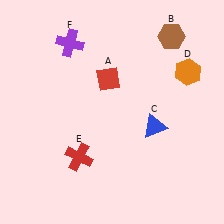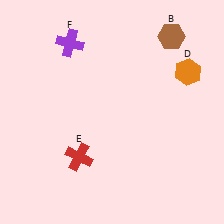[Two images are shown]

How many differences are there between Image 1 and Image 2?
There are 2 differences between the two images.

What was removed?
The blue triangle (C), the red diamond (A) were removed in Image 2.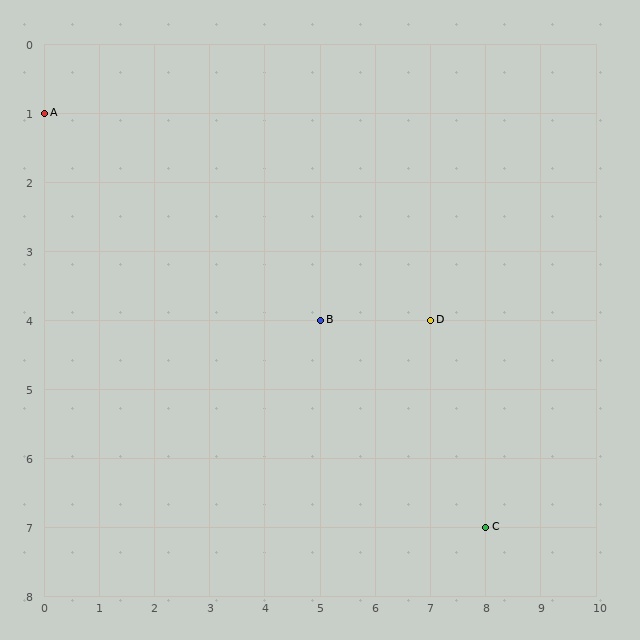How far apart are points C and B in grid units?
Points C and B are 3 columns and 3 rows apart (about 4.2 grid units diagonally).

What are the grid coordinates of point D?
Point D is at grid coordinates (7, 4).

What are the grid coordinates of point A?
Point A is at grid coordinates (0, 1).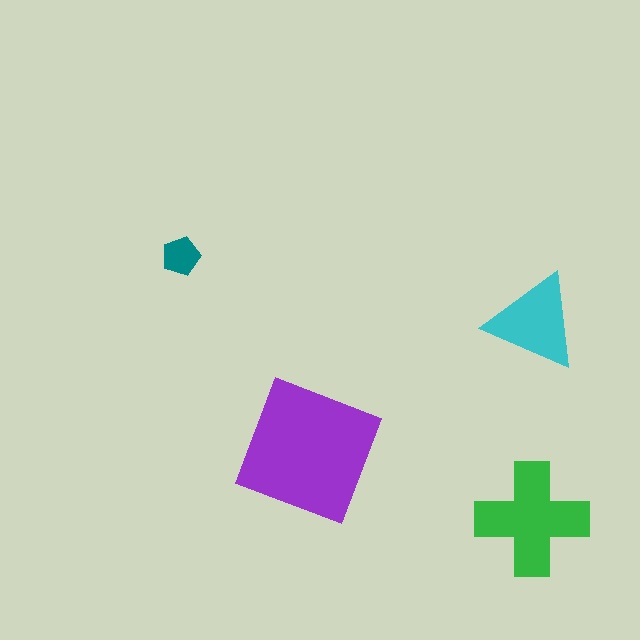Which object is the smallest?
The teal pentagon.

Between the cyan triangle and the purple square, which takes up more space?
The purple square.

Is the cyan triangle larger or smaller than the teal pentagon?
Larger.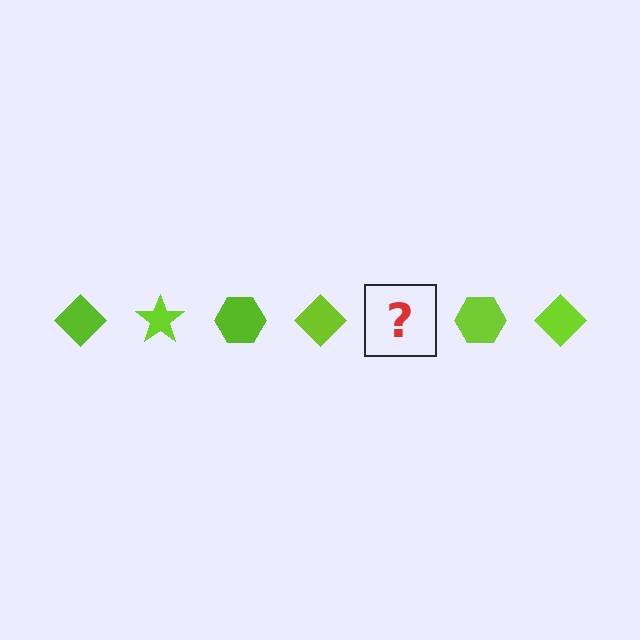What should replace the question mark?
The question mark should be replaced with a lime star.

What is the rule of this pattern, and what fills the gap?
The rule is that the pattern cycles through diamond, star, hexagon shapes in lime. The gap should be filled with a lime star.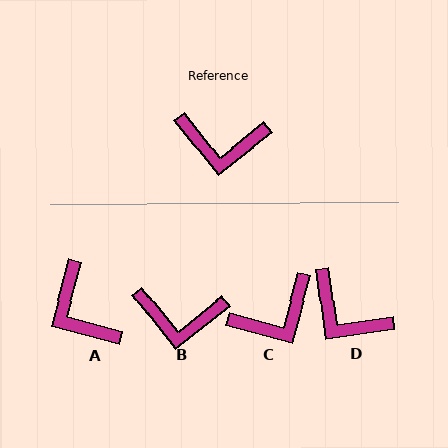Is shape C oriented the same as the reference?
No, it is off by about 36 degrees.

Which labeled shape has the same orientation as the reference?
B.